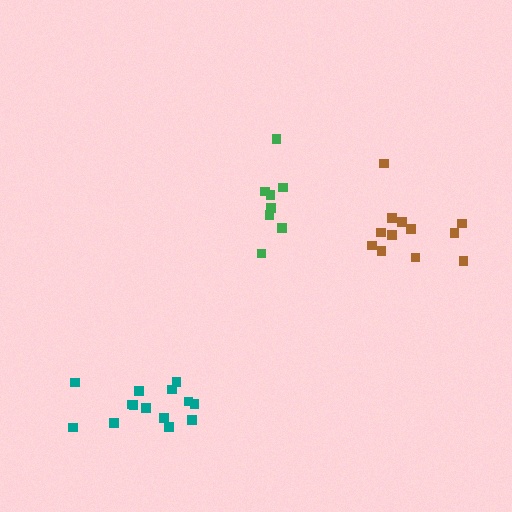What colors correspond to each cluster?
The clusters are colored: brown, green, teal.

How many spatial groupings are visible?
There are 3 spatial groupings.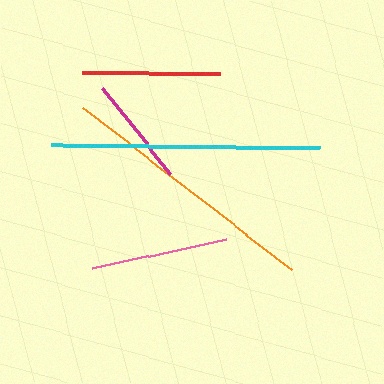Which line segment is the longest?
The cyan line is the longest at approximately 269 pixels.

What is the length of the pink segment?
The pink segment is approximately 138 pixels long.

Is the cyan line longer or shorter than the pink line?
The cyan line is longer than the pink line.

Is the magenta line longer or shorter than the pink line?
The pink line is longer than the magenta line.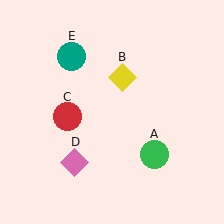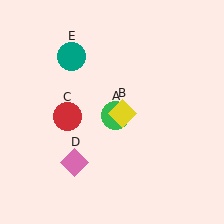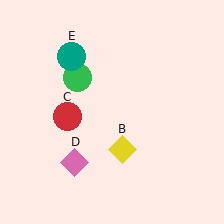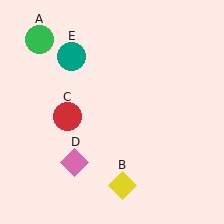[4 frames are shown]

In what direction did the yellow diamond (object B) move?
The yellow diamond (object B) moved down.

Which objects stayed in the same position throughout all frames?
Red circle (object C) and pink diamond (object D) and teal circle (object E) remained stationary.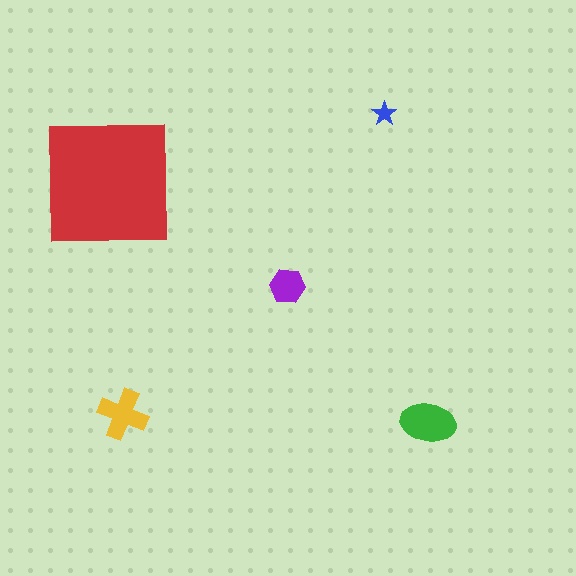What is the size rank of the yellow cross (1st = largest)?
3rd.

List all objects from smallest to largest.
The blue star, the purple hexagon, the yellow cross, the green ellipse, the red square.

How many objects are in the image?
There are 5 objects in the image.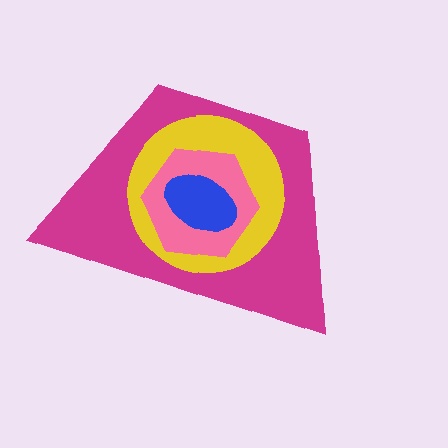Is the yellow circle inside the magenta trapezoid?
Yes.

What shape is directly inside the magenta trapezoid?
The yellow circle.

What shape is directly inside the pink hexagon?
The blue ellipse.